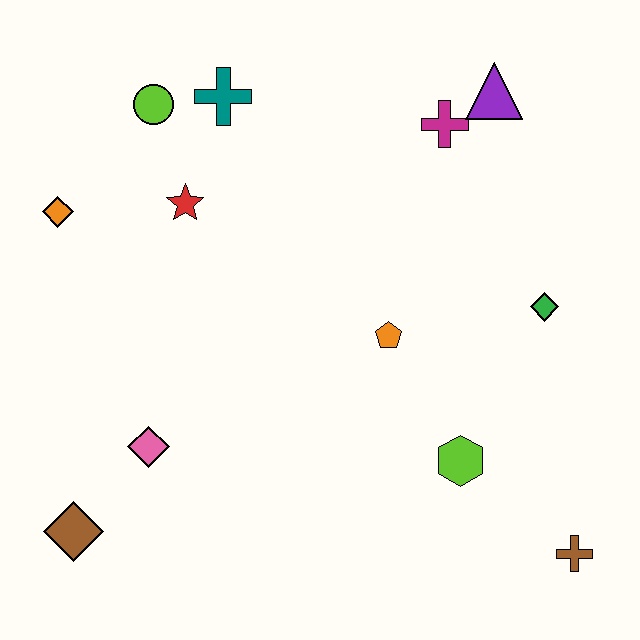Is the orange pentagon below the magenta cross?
Yes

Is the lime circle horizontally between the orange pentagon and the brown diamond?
Yes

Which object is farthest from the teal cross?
The brown cross is farthest from the teal cross.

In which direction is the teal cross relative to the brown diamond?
The teal cross is above the brown diamond.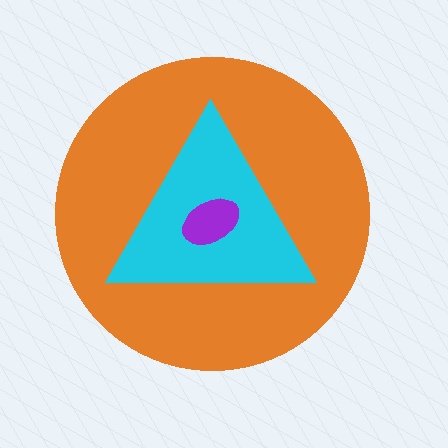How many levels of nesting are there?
3.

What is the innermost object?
The purple ellipse.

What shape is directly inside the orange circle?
The cyan triangle.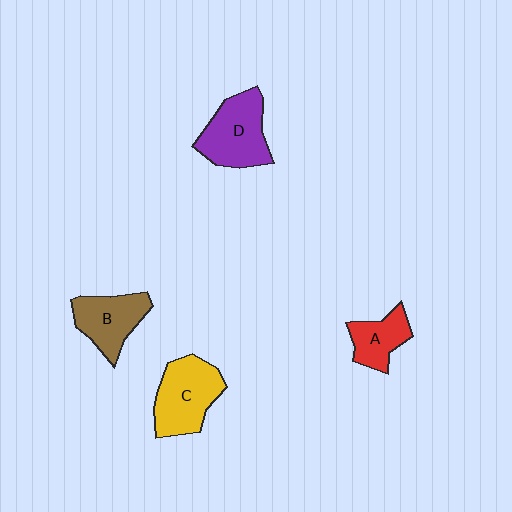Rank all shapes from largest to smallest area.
From largest to smallest: C (yellow), D (purple), B (brown), A (red).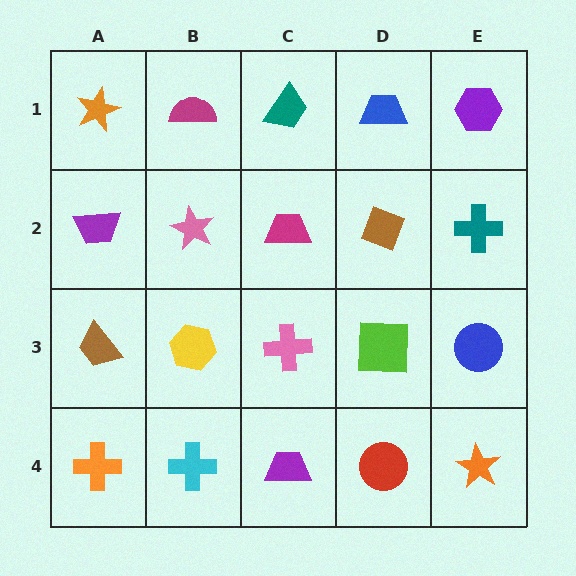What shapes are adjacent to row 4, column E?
A blue circle (row 3, column E), a red circle (row 4, column D).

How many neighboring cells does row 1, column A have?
2.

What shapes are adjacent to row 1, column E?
A teal cross (row 2, column E), a blue trapezoid (row 1, column D).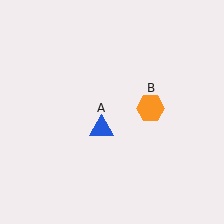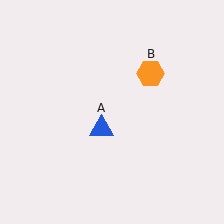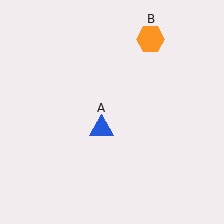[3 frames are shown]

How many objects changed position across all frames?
1 object changed position: orange hexagon (object B).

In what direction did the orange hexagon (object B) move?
The orange hexagon (object B) moved up.